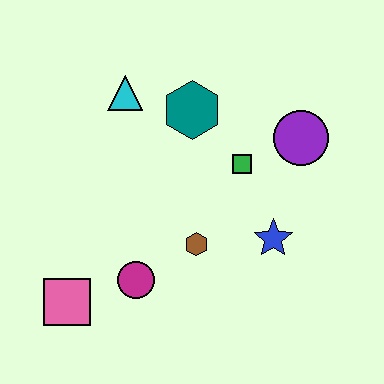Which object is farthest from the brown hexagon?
The cyan triangle is farthest from the brown hexagon.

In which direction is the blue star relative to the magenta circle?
The blue star is to the right of the magenta circle.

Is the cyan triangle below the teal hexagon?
No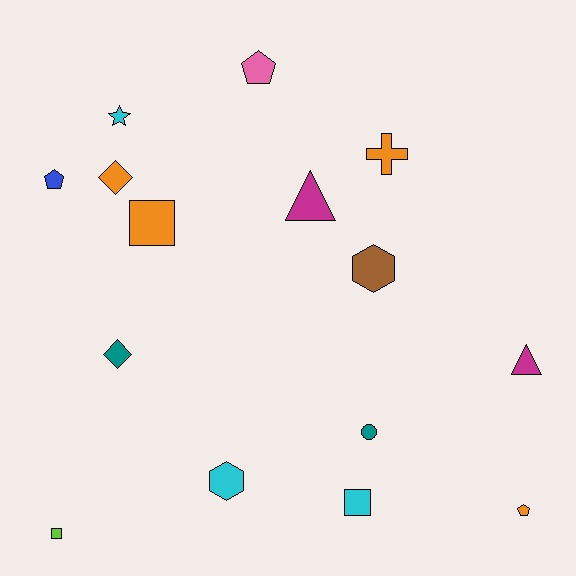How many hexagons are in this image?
There are 2 hexagons.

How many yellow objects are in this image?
There are no yellow objects.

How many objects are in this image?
There are 15 objects.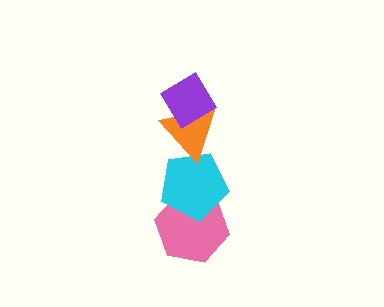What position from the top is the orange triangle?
The orange triangle is 2nd from the top.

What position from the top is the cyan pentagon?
The cyan pentagon is 3rd from the top.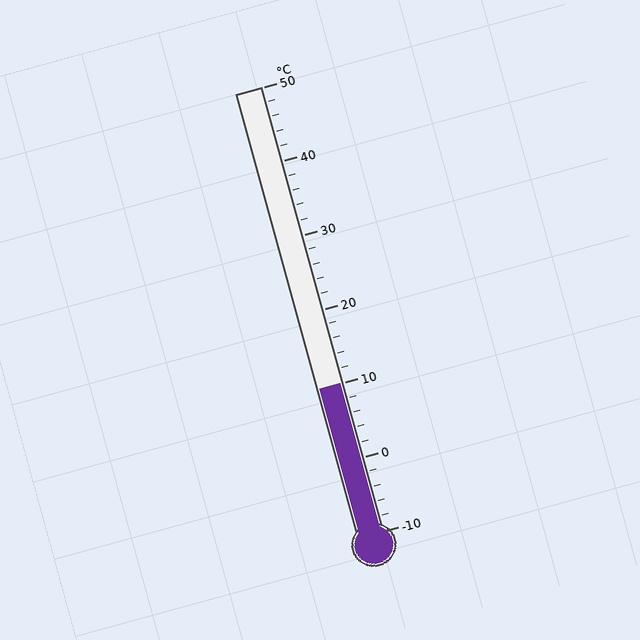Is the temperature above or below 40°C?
The temperature is below 40°C.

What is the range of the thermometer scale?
The thermometer scale ranges from -10°C to 50°C.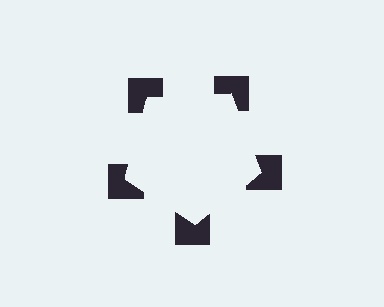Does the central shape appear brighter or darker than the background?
It typically appears slightly brighter than the background, even though no actual brightness change is drawn.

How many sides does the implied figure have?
5 sides.